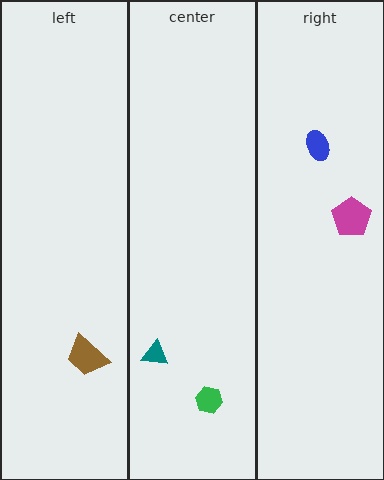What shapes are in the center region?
The teal triangle, the green hexagon.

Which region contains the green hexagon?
The center region.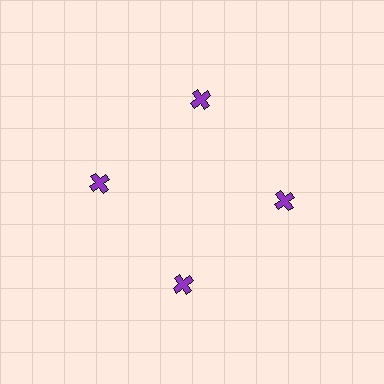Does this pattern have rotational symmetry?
Yes, this pattern has 4-fold rotational symmetry. It looks the same after rotating 90 degrees around the center.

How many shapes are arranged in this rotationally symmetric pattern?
There are 4 shapes, arranged in 4 groups of 1.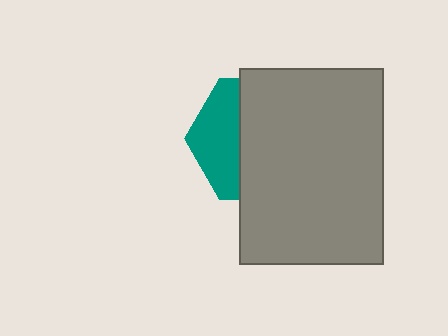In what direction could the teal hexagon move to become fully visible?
The teal hexagon could move left. That would shift it out from behind the gray rectangle entirely.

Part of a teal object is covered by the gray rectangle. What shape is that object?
It is a hexagon.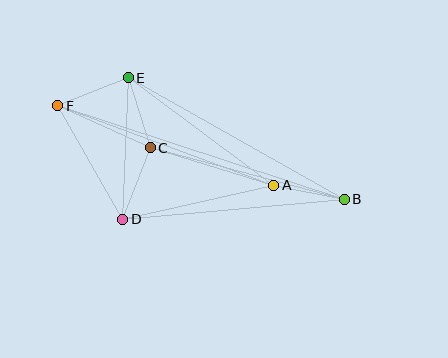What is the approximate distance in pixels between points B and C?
The distance between B and C is approximately 201 pixels.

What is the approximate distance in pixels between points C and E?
The distance between C and E is approximately 73 pixels.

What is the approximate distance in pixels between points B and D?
The distance between B and D is approximately 222 pixels.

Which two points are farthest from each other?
Points B and F are farthest from each other.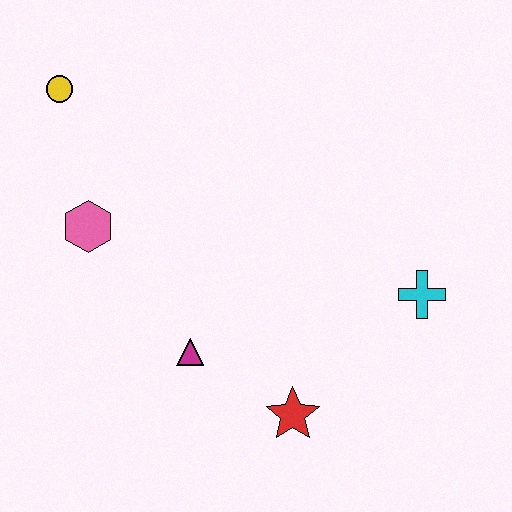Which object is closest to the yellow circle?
The pink hexagon is closest to the yellow circle.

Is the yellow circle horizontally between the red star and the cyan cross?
No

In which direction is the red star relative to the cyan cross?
The red star is to the left of the cyan cross.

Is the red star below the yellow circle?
Yes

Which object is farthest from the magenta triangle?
The yellow circle is farthest from the magenta triangle.